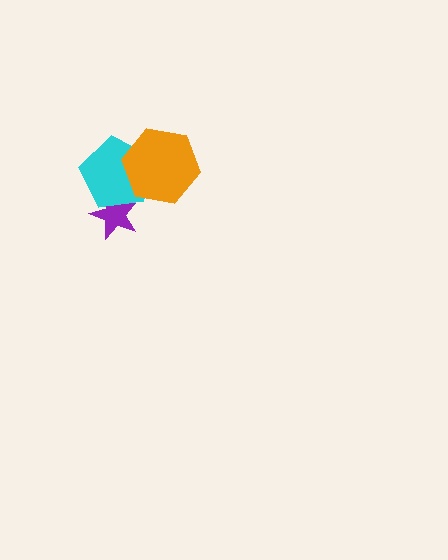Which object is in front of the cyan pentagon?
The orange hexagon is in front of the cyan pentagon.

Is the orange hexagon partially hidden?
No, no other shape covers it.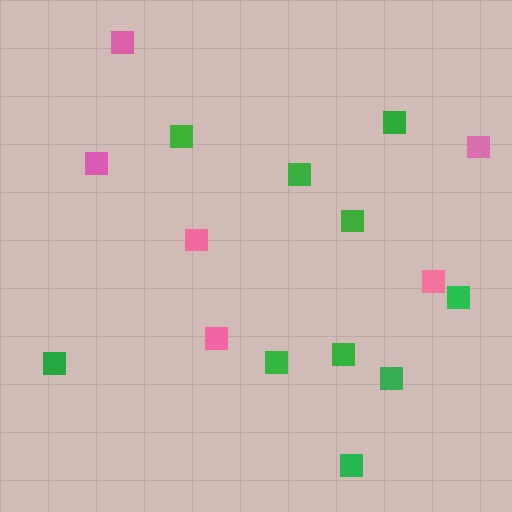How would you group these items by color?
There are 2 groups: one group of green squares (10) and one group of pink squares (6).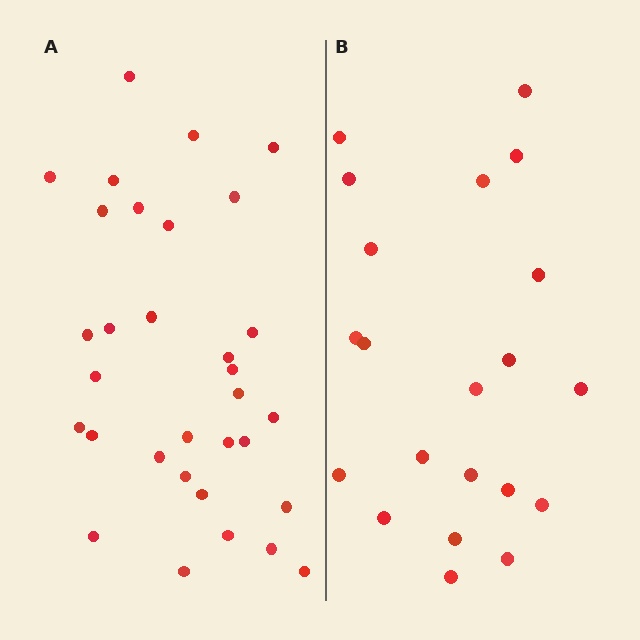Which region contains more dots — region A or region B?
Region A (the left region) has more dots.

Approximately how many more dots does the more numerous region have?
Region A has roughly 12 or so more dots than region B.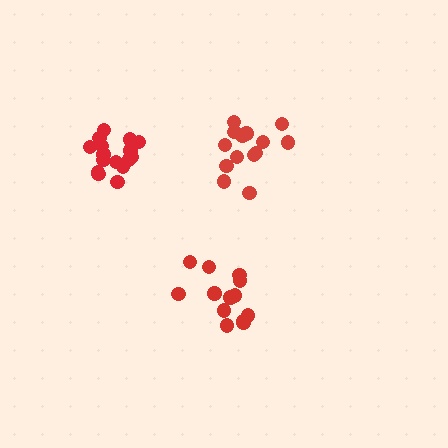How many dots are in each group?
Group 1: 13 dots, Group 2: 14 dots, Group 3: 16 dots (43 total).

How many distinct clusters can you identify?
There are 3 distinct clusters.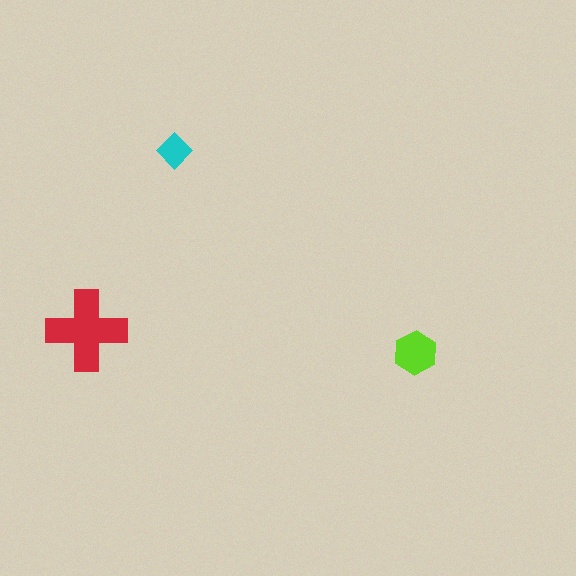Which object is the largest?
The red cross.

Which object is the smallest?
The cyan diamond.